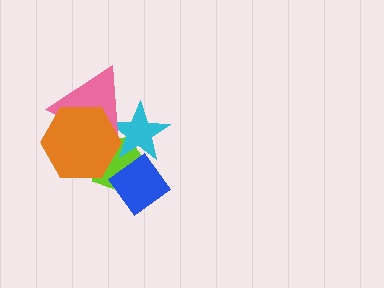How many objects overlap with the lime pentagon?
4 objects overlap with the lime pentagon.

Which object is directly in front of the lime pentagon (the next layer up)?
The cyan star is directly in front of the lime pentagon.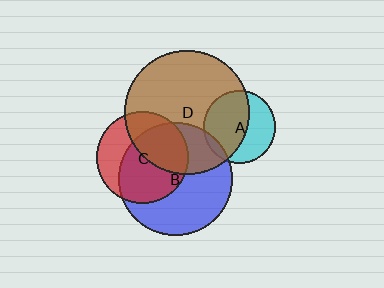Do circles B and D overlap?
Yes.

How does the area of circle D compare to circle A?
Approximately 2.9 times.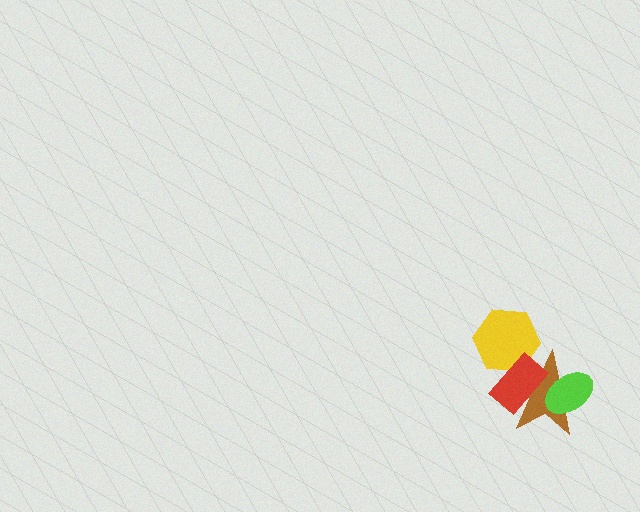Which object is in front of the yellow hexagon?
The red rectangle is in front of the yellow hexagon.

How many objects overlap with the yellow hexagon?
2 objects overlap with the yellow hexagon.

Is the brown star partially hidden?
Yes, it is partially covered by another shape.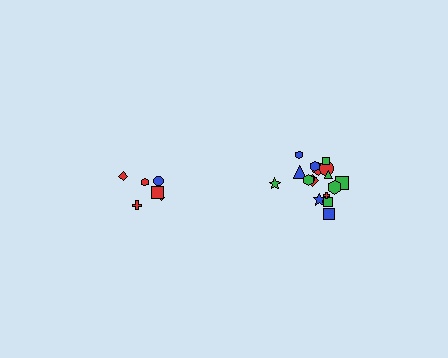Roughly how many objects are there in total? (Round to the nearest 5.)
Roughly 25 objects in total.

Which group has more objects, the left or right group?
The right group.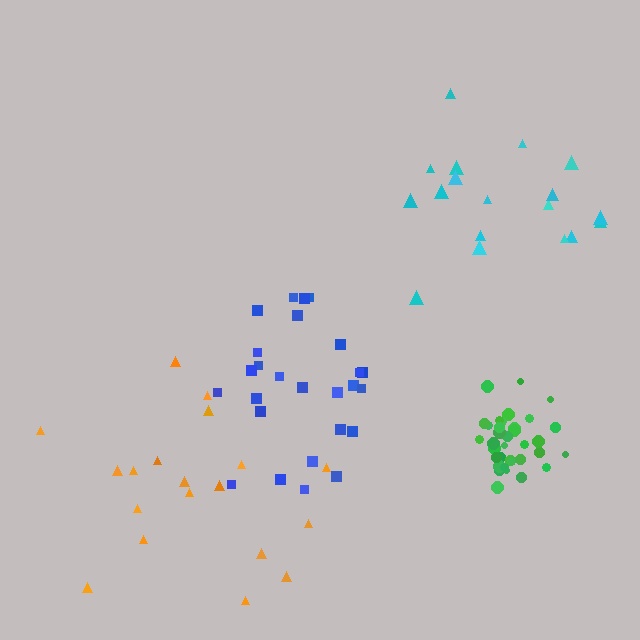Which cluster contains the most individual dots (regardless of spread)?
Green (35).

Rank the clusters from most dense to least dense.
green, blue, cyan, orange.